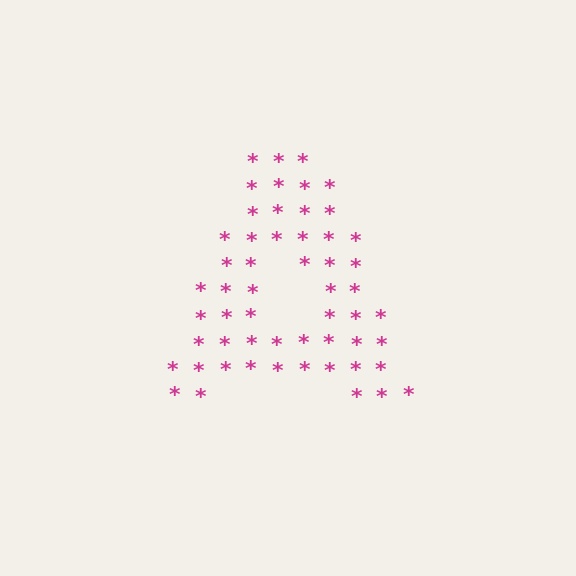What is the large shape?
The large shape is the letter A.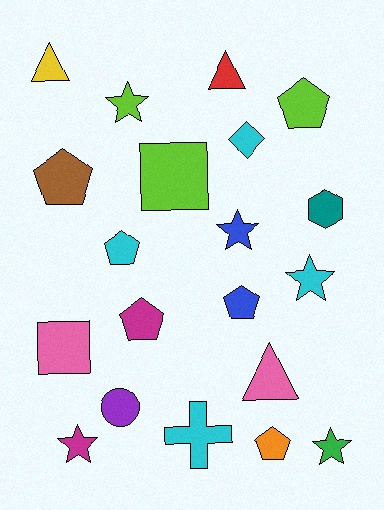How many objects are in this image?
There are 20 objects.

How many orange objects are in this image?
There is 1 orange object.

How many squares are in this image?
There are 2 squares.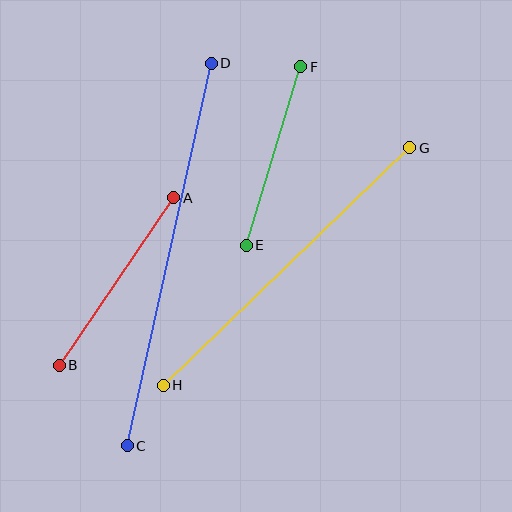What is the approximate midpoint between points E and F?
The midpoint is at approximately (274, 156) pixels.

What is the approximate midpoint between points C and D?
The midpoint is at approximately (169, 255) pixels.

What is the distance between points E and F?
The distance is approximately 187 pixels.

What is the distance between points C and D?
The distance is approximately 392 pixels.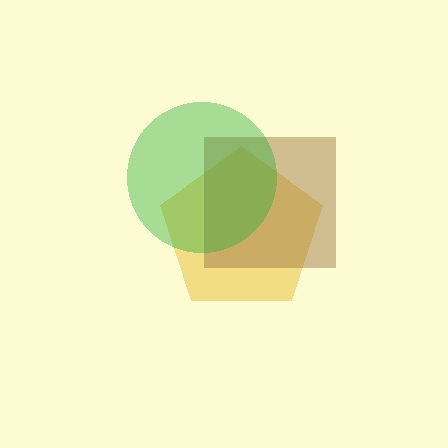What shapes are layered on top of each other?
The layered shapes are: a yellow pentagon, a brown square, a green circle.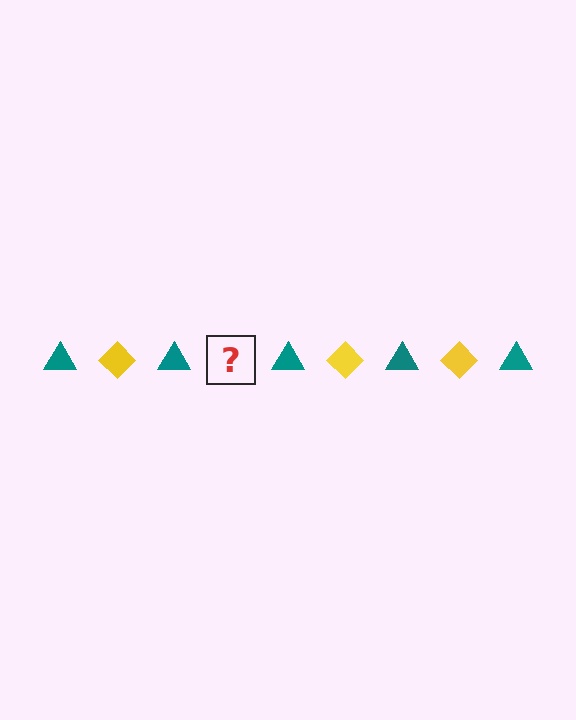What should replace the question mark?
The question mark should be replaced with a yellow diamond.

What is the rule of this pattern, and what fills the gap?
The rule is that the pattern alternates between teal triangle and yellow diamond. The gap should be filled with a yellow diamond.